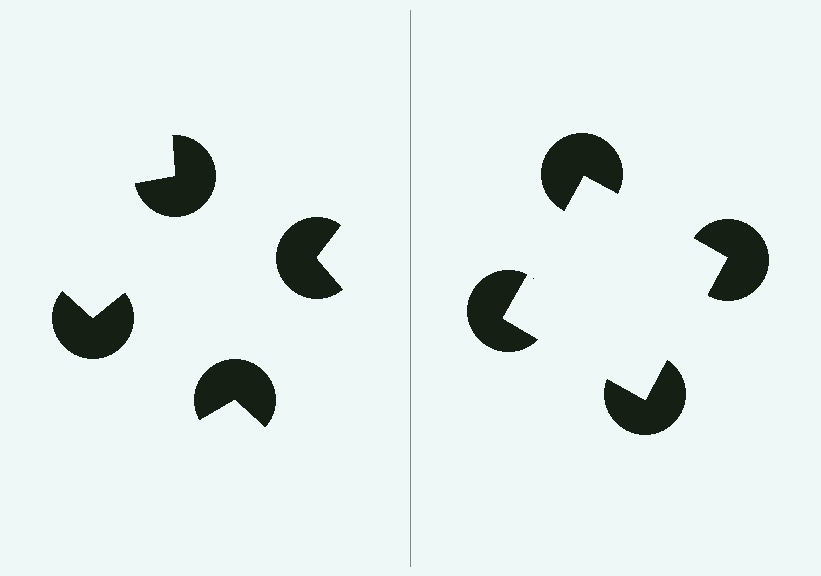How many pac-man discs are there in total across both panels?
8 — 4 on each side.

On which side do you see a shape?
An illusory square appears on the right side. On the left side the wedge cuts are rotated, so no coherent shape forms.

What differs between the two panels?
The pac-man discs are positioned identically on both sides; only the wedge orientations differ. On the right they align to a square; on the left they are misaligned.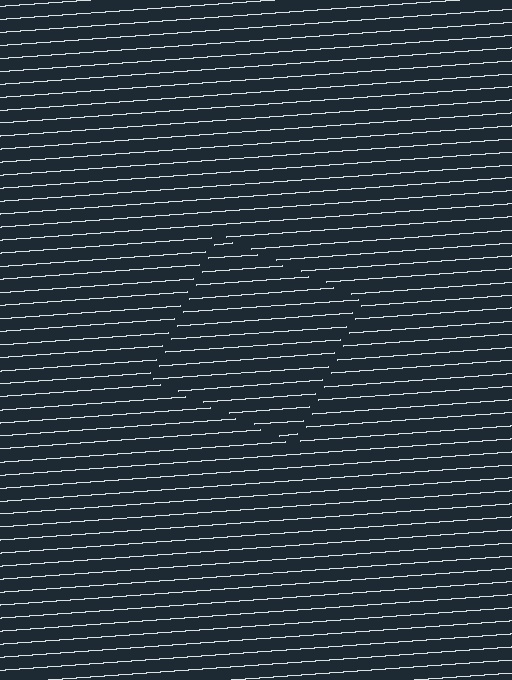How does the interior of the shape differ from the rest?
The interior of the shape contains the same grating, shifted by half a period — the contour is defined by the phase discontinuity where line-ends from the inner and outer gratings abut.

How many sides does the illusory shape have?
4 sides — the line-ends trace a square.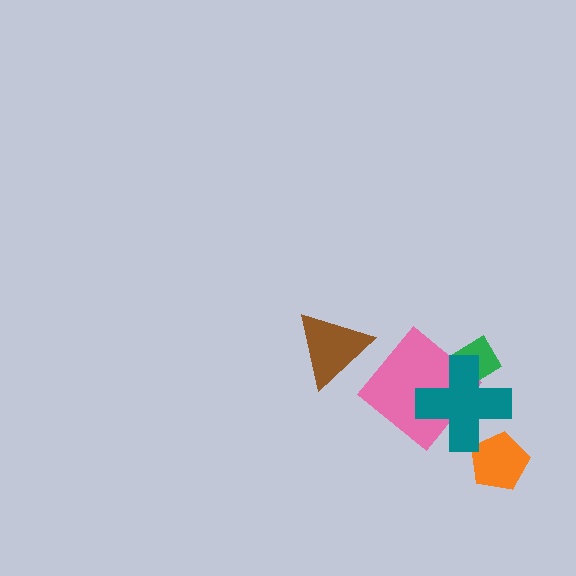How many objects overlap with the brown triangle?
0 objects overlap with the brown triangle.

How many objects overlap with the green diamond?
1 object overlaps with the green diamond.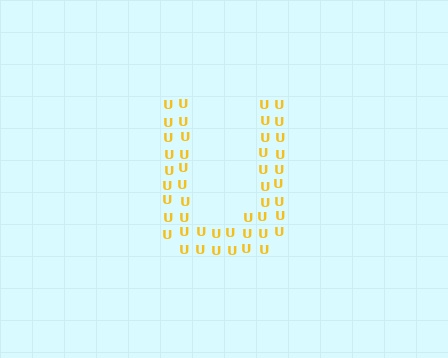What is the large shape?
The large shape is the letter U.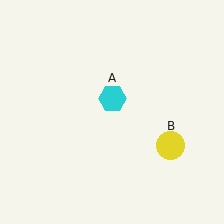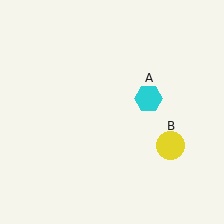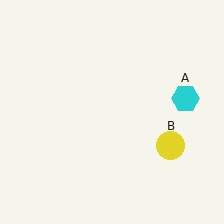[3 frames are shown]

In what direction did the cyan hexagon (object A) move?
The cyan hexagon (object A) moved right.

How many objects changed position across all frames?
1 object changed position: cyan hexagon (object A).